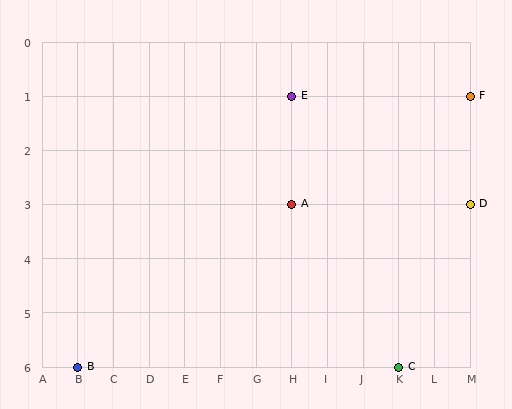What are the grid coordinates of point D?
Point D is at grid coordinates (M, 3).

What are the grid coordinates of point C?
Point C is at grid coordinates (K, 6).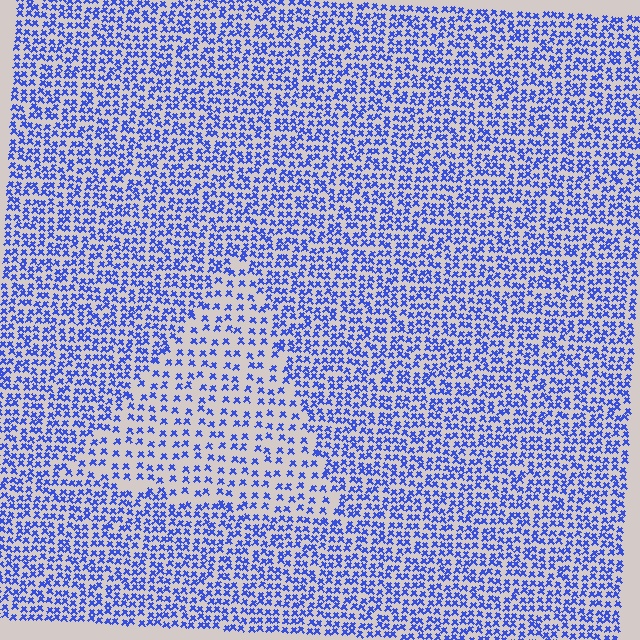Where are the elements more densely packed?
The elements are more densely packed outside the triangle boundary.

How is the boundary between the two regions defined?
The boundary is defined by a change in element density (approximately 1.9x ratio). All elements are the same color, size, and shape.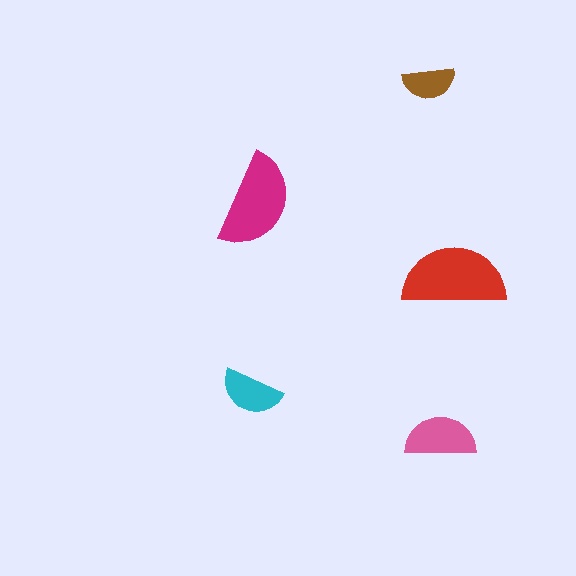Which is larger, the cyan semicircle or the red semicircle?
The red one.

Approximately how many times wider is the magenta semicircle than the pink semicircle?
About 1.5 times wider.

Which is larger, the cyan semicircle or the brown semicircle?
The cyan one.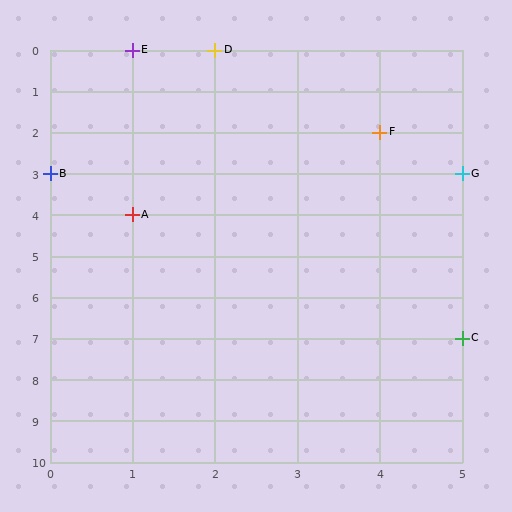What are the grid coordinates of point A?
Point A is at grid coordinates (1, 4).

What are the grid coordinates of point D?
Point D is at grid coordinates (2, 0).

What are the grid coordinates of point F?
Point F is at grid coordinates (4, 2).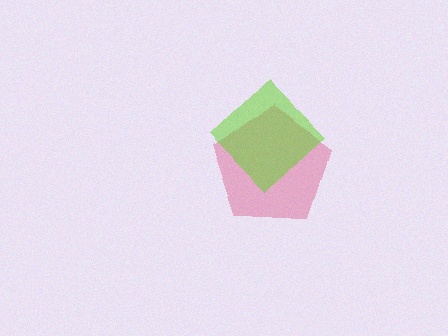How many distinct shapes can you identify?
There are 2 distinct shapes: a pink pentagon, a lime diamond.